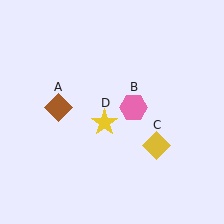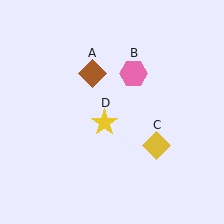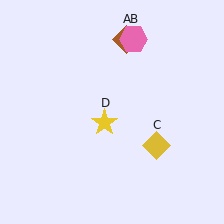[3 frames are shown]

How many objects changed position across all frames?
2 objects changed position: brown diamond (object A), pink hexagon (object B).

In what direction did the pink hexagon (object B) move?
The pink hexagon (object B) moved up.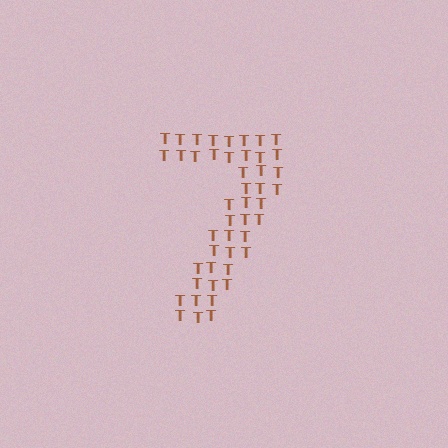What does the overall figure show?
The overall figure shows the digit 7.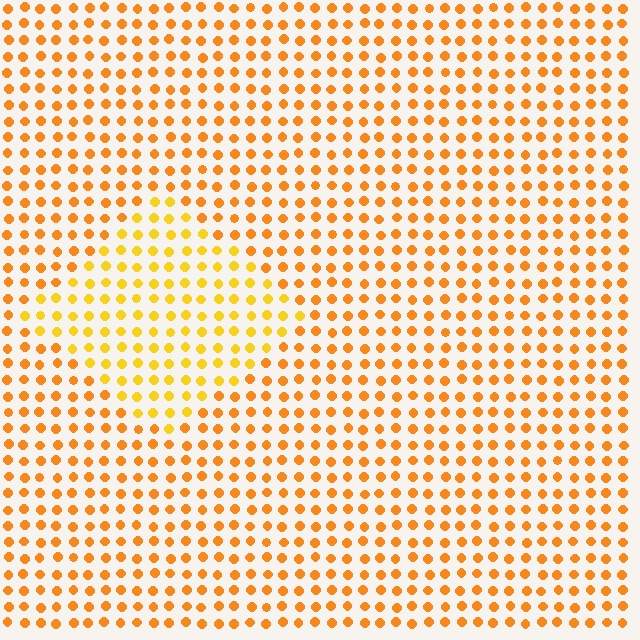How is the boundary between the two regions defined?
The boundary is defined purely by a slight shift in hue (about 20 degrees). Spacing, size, and orientation are identical on both sides.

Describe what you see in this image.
The image is filled with small orange elements in a uniform arrangement. A diamond-shaped region is visible where the elements are tinted to a slightly different hue, forming a subtle color boundary.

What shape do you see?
I see a diamond.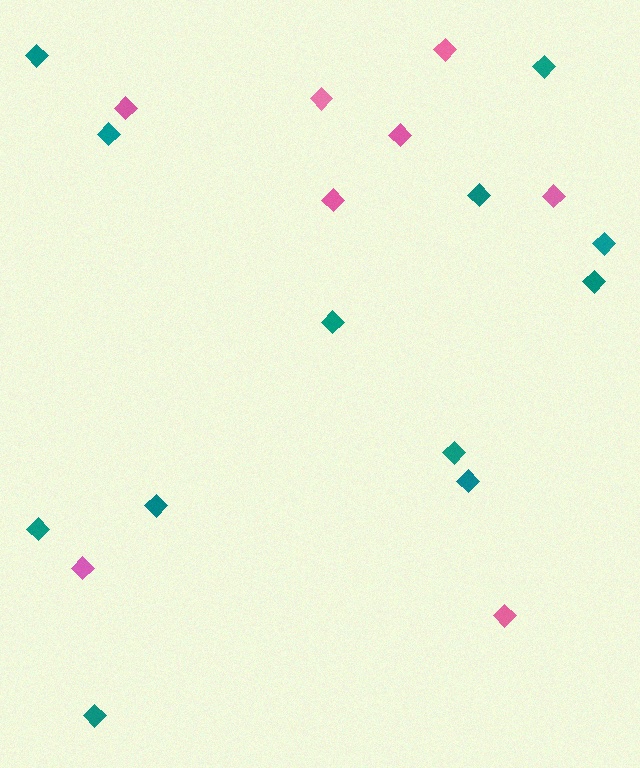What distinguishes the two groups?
There are 2 groups: one group of pink diamonds (8) and one group of teal diamonds (12).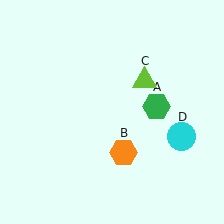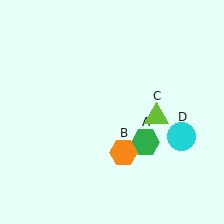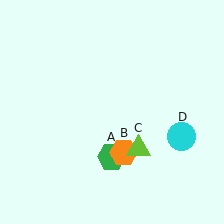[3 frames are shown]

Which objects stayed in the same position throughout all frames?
Orange hexagon (object B) and cyan circle (object D) remained stationary.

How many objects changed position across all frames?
2 objects changed position: green hexagon (object A), lime triangle (object C).